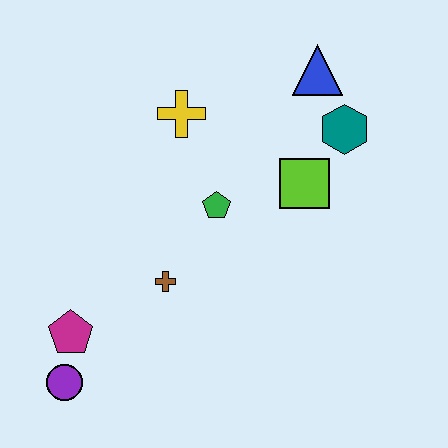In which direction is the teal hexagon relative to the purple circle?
The teal hexagon is to the right of the purple circle.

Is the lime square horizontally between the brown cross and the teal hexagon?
Yes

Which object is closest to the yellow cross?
The green pentagon is closest to the yellow cross.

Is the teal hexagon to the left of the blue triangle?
No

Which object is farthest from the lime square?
The purple circle is farthest from the lime square.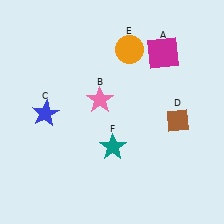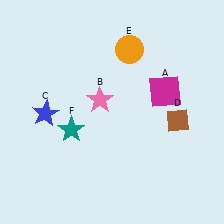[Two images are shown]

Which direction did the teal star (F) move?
The teal star (F) moved left.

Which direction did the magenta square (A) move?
The magenta square (A) moved down.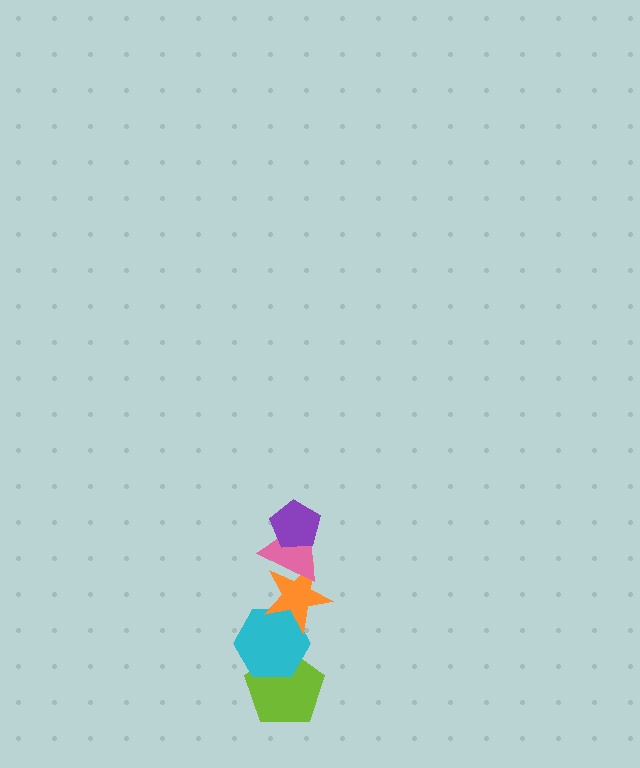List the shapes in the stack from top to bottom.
From top to bottom: the purple pentagon, the pink triangle, the orange star, the cyan hexagon, the lime pentagon.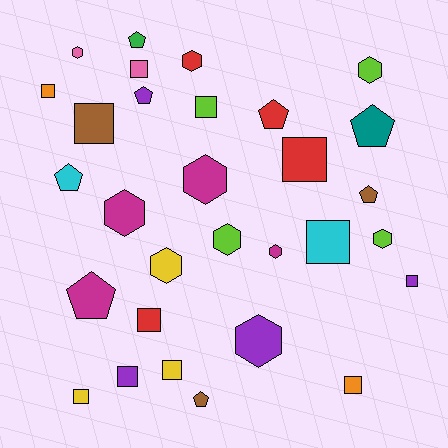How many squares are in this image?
There are 12 squares.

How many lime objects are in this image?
There are 4 lime objects.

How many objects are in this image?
There are 30 objects.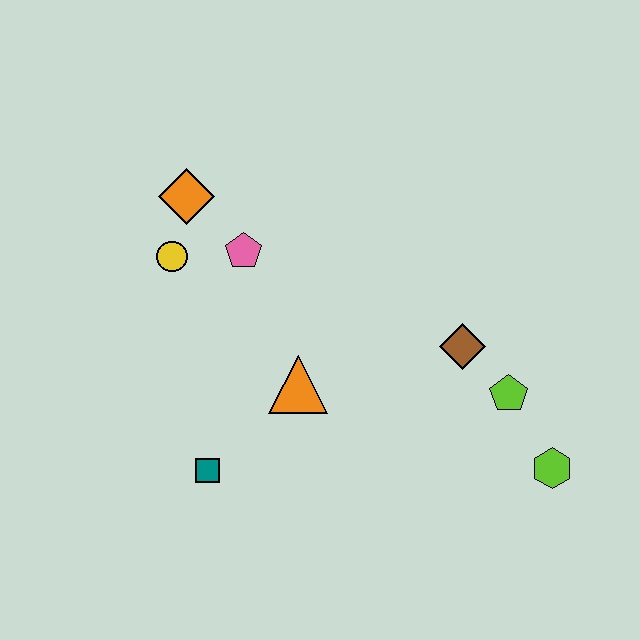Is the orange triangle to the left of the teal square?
No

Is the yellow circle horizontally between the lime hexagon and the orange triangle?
No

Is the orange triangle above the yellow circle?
No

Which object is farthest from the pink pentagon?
The lime hexagon is farthest from the pink pentagon.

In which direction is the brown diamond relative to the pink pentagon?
The brown diamond is to the right of the pink pentagon.